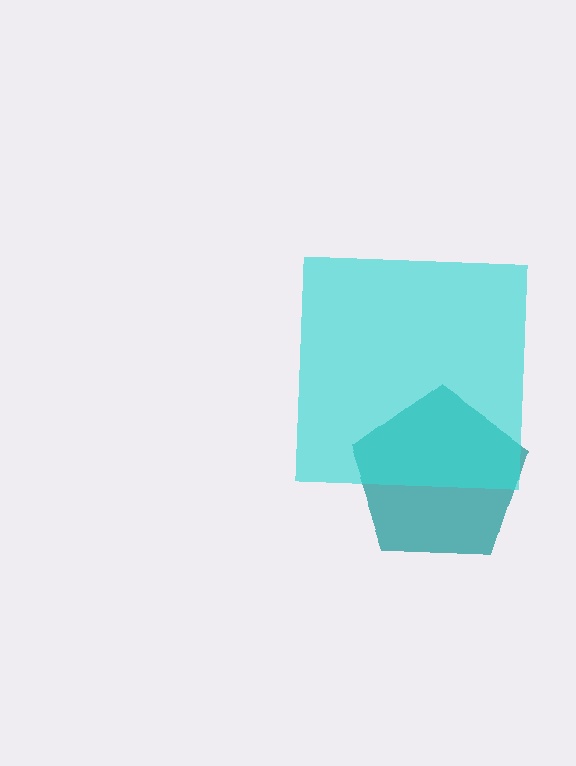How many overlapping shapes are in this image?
There are 2 overlapping shapes in the image.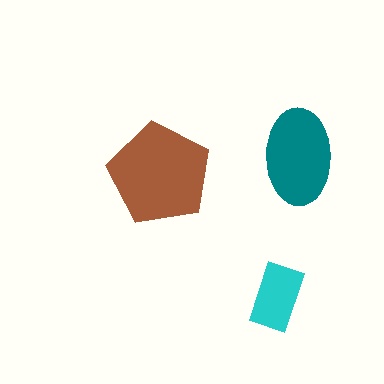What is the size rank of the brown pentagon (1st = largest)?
1st.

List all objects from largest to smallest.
The brown pentagon, the teal ellipse, the cyan rectangle.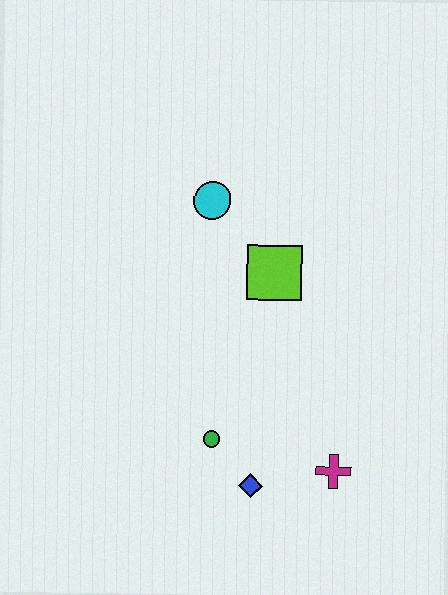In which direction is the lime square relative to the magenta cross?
The lime square is above the magenta cross.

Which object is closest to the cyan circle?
The lime square is closest to the cyan circle.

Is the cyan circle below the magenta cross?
No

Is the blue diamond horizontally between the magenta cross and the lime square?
No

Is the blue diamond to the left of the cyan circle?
No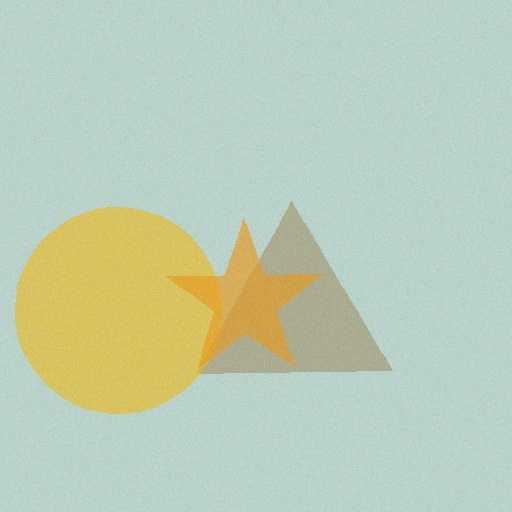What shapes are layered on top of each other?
The layered shapes are: a brown triangle, a yellow circle, an orange star.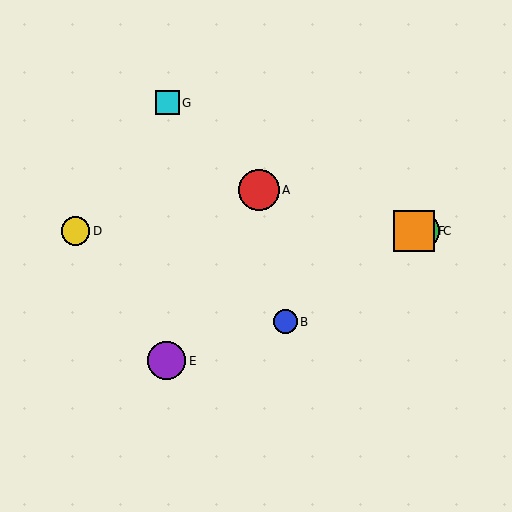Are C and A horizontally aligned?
No, C is at y≈231 and A is at y≈190.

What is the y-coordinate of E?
Object E is at y≈361.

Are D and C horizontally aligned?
Yes, both are at y≈231.